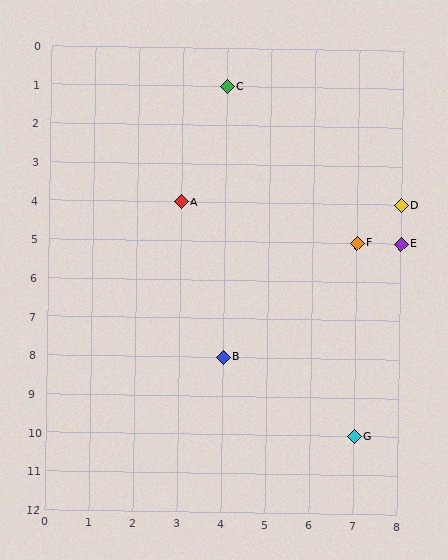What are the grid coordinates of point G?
Point G is at grid coordinates (7, 10).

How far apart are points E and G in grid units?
Points E and G are 1 column and 5 rows apart (about 5.1 grid units diagonally).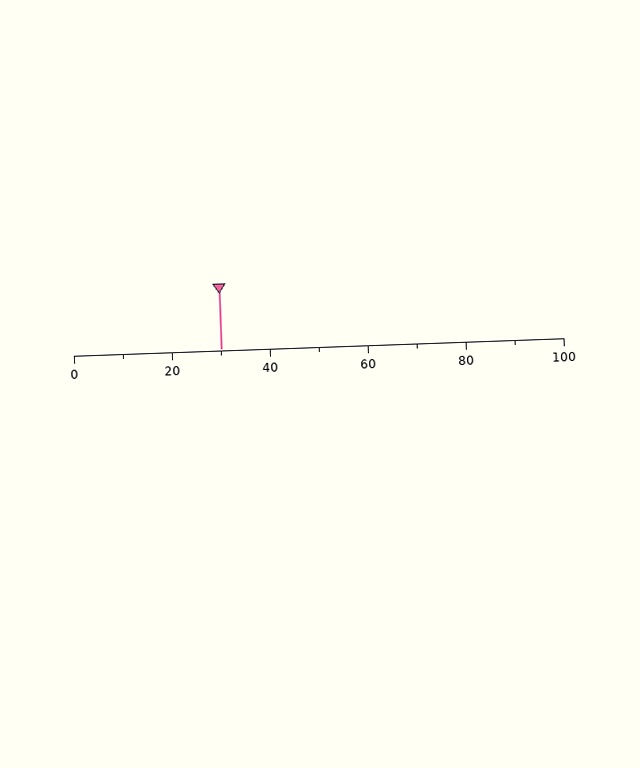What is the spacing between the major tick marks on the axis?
The major ticks are spaced 20 apart.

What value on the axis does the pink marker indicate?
The marker indicates approximately 30.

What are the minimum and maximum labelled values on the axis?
The axis runs from 0 to 100.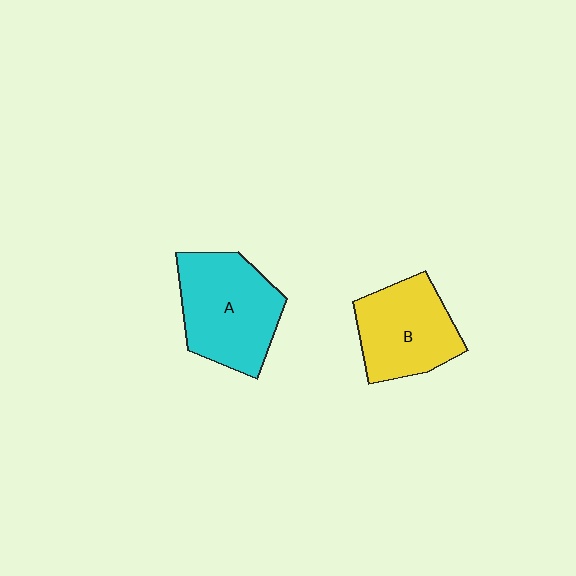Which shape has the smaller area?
Shape B (yellow).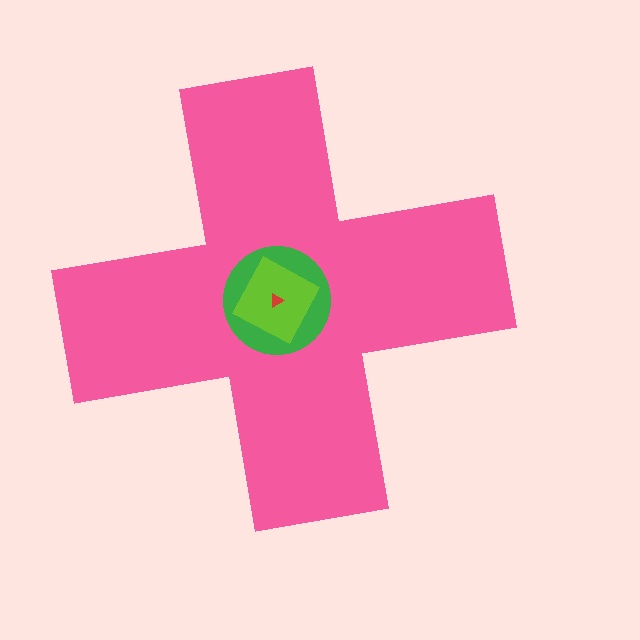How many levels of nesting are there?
4.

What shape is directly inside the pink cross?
The green circle.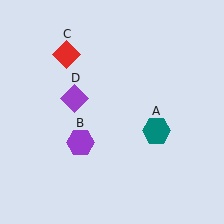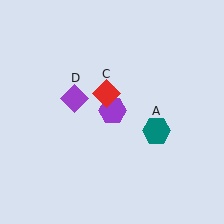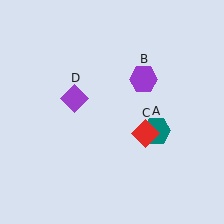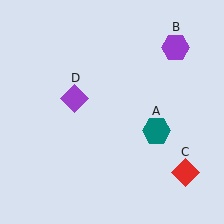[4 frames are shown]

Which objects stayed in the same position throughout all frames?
Teal hexagon (object A) and purple diamond (object D) remained stationary.